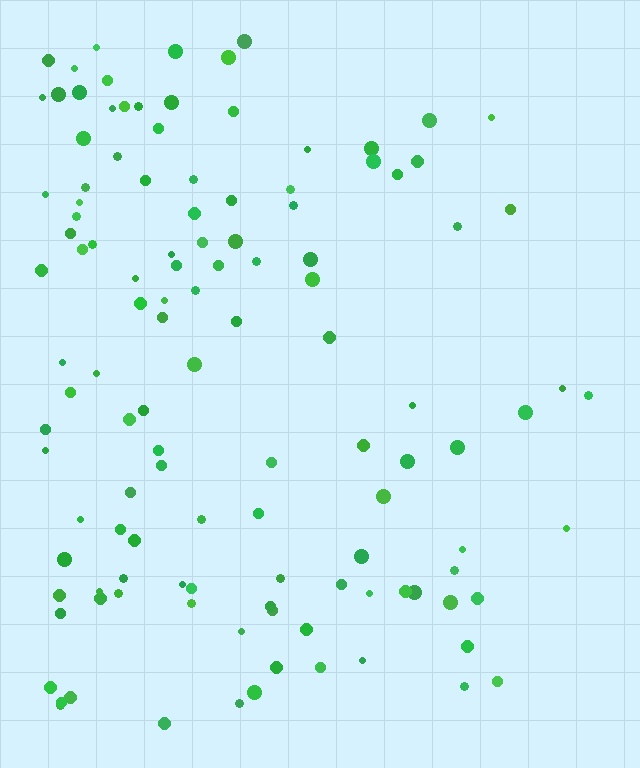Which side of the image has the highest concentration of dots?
The left.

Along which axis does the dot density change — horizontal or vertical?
Horizontal.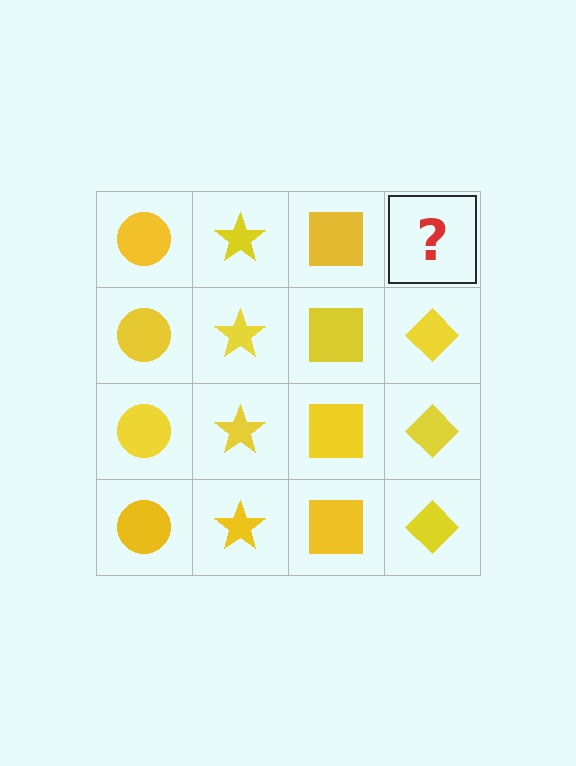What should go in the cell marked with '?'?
The missing cell should contain a yellow diamond.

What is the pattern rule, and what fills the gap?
The rule is that each column has a consistent shape. The gap should be filled with a yellow diamond.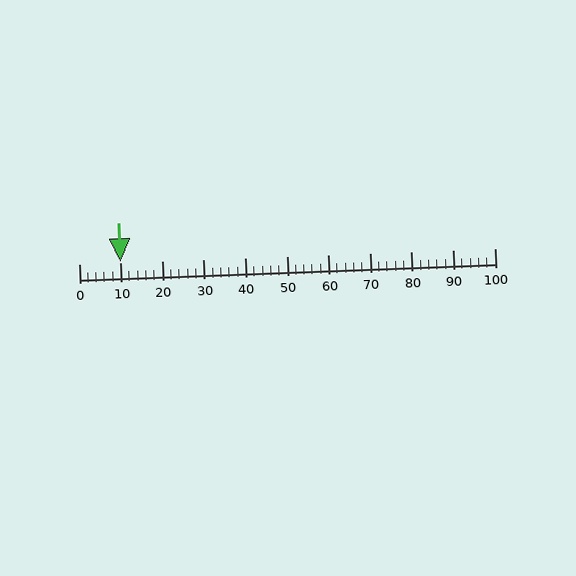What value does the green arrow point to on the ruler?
The green arrow points to approximately 10.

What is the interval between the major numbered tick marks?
The major tick marks are spaced 10 units apart.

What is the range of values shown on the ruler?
The ruler shows values from 0 to 100.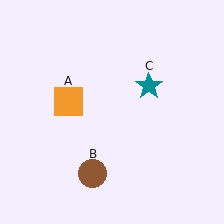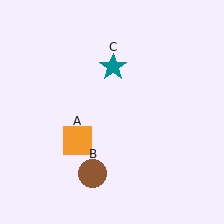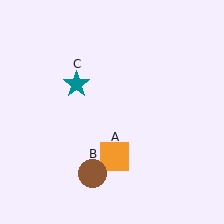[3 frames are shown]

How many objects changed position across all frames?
2 objects changed position: orange square (object A), teal star (object C).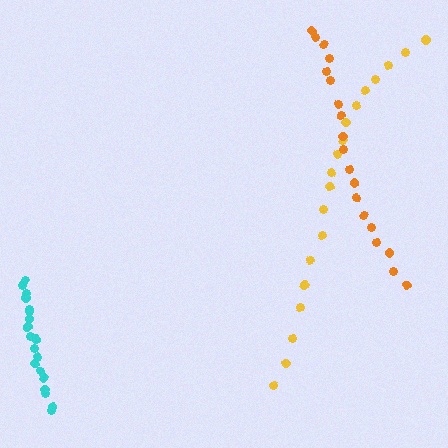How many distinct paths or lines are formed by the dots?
There are 3 distinct paths.